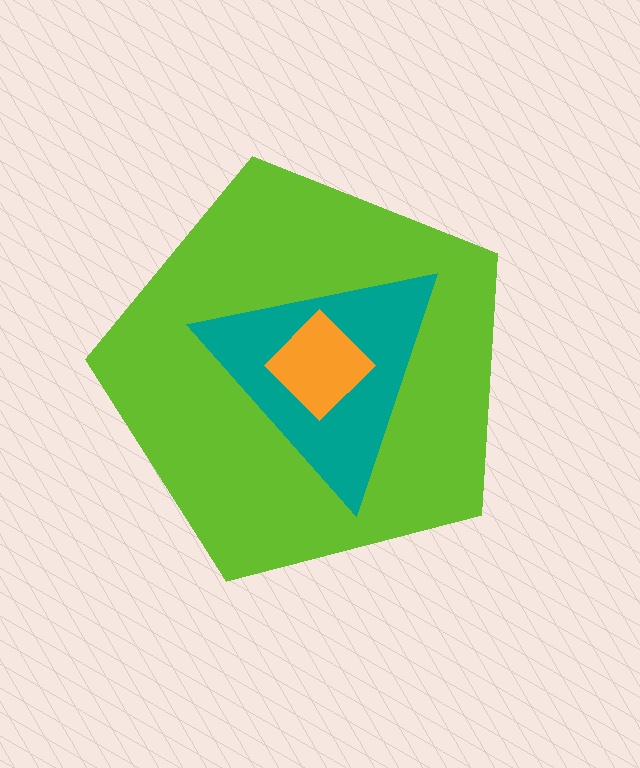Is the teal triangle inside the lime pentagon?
Yes.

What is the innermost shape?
The orange diamond.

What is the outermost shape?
The lime pentagon.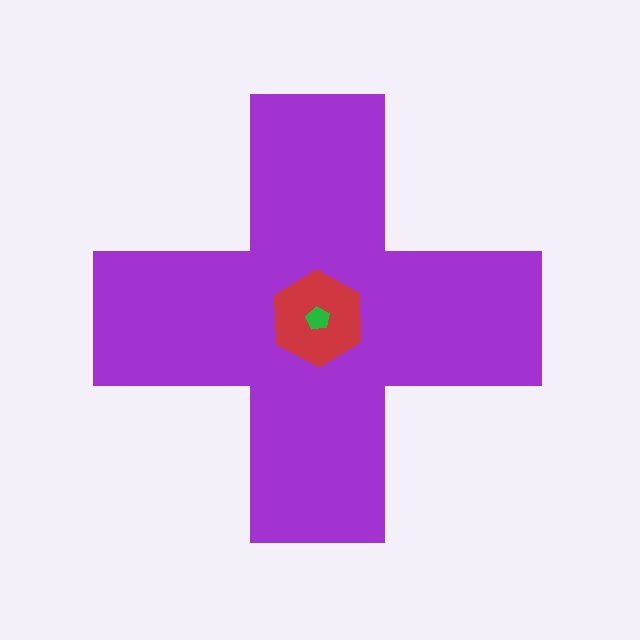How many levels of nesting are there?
3.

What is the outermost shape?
The purple cross.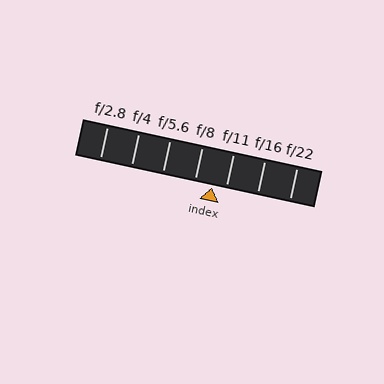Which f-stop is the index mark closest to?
The index mark is closest to f/11.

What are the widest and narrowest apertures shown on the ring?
The widest aperture shown is f/2.8 and the narrowest is f/22.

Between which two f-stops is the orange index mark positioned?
The index mark is between f/8 and f/11.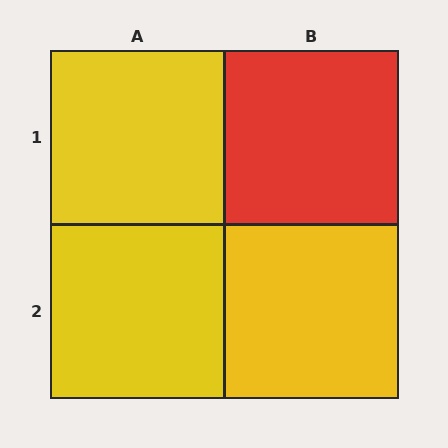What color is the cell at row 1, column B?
Red.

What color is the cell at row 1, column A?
Yellow.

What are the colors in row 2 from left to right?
Yellow, yellow.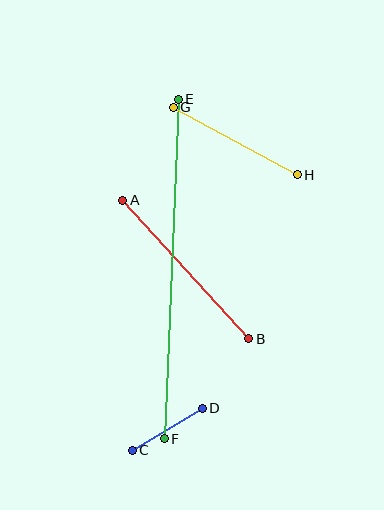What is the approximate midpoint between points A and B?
The midpoint is at approximately (186, 269) pixels.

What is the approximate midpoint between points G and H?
The midpoint is at approximately (235, 141) pixels.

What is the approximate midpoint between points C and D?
The midpoint is at approximately (167, 429) pixels.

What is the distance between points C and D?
The distance is approximately 81 pixels.